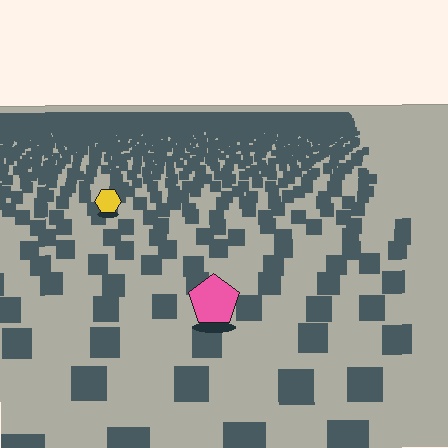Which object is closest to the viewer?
The pink pentagon is closest. The texture marks near it are larger and more spread out.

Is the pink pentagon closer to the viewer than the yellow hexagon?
Yes. The pink pentagon is closer — you can tell from the texture gradient: the ground texture is coarser near it.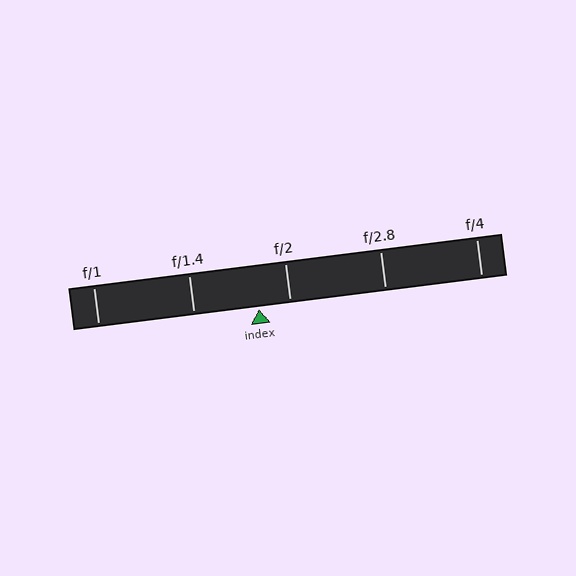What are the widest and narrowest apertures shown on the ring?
The widest aperture shown is f/1 and the narrowest is f/4.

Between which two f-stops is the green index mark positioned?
The index mark is between f/1.4 and f/2.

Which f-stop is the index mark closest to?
The index mark is closest to f/2.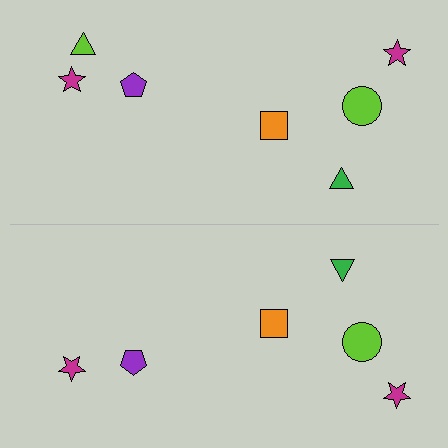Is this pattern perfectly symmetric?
No, the pattern is not perfectly symmetric. A lime triangle is missing from the bottom side.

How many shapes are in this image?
There are 13 shapes in this image.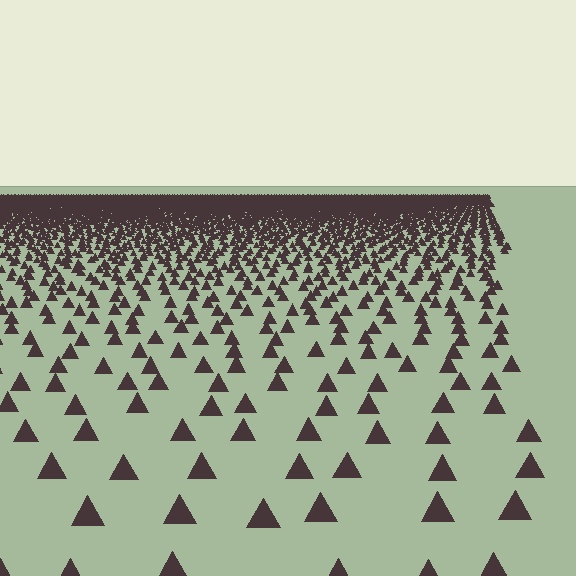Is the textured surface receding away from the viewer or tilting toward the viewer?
The surface is receding away from the viewer. Texture elements get smaller and denser toward the top.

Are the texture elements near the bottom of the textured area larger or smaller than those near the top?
Larger. Near the bottom, elements are closer to the viewer and appear at a bigger on-screen size.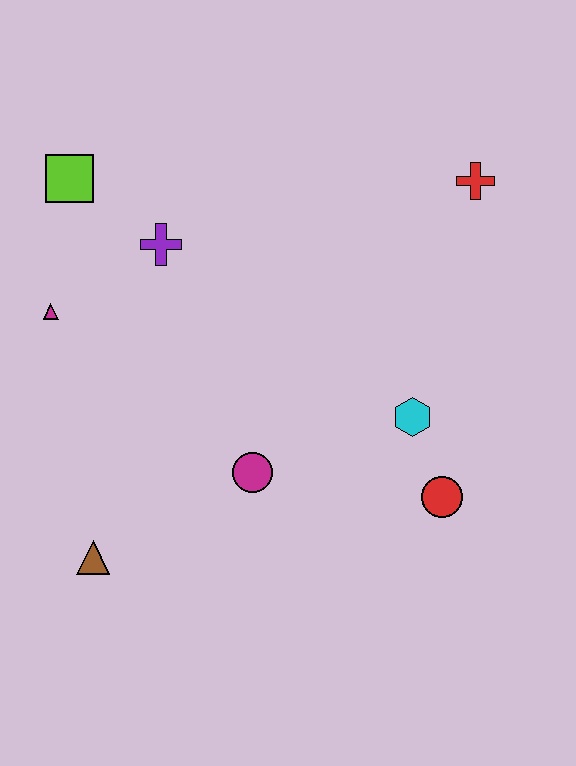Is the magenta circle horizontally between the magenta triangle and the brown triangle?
No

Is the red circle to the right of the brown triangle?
Yes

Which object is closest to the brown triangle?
The magenta circle is closest to the brown triangle.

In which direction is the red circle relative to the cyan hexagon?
The red circle is below the cyan hexagon.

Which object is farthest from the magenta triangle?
The red cross is farthest from the magenta triangle.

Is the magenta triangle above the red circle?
Yes